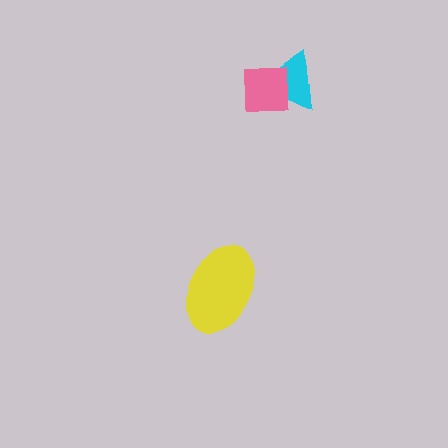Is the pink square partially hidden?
No, no other shape covers it.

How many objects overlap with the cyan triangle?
1 object overlaps with the cyan triangle.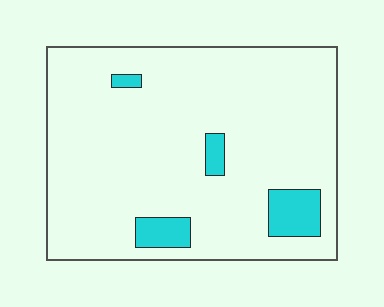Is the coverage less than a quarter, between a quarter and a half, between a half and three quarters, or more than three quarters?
Less than a quarter.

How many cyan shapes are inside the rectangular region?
4.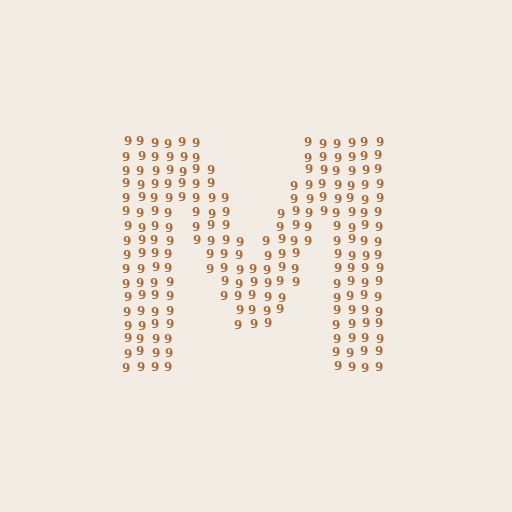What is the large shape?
The large shape is the letter M.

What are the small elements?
The small elements are digit 9's.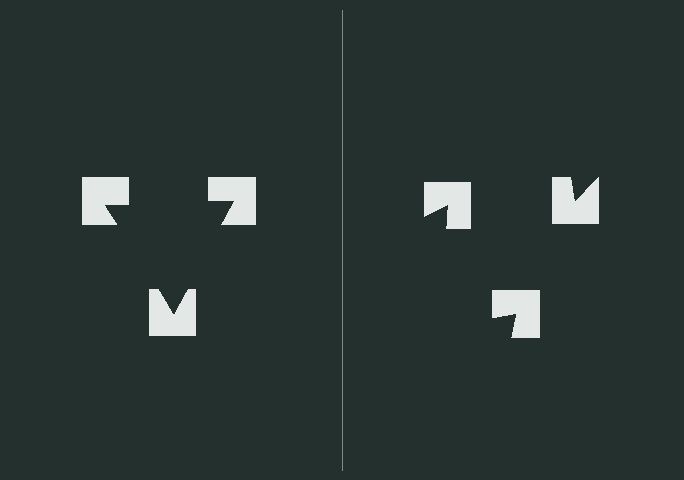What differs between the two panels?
The notched squares are positioned identically on both sides; only the wedge orientations differ. On the left they align to a triangle; on the right they are misaligned.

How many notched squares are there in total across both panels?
6 — 3 on each side.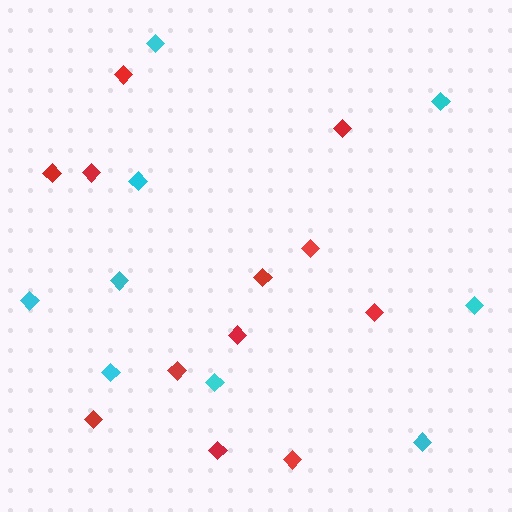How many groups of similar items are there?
There are 2 groups: one group of red diamonds (12) and one group of cyan diamonds (9).